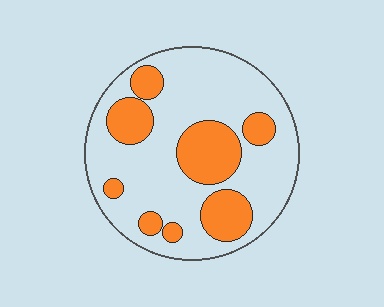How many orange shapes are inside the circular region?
8.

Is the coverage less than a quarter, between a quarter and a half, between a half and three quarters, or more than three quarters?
Between a quarter and a half.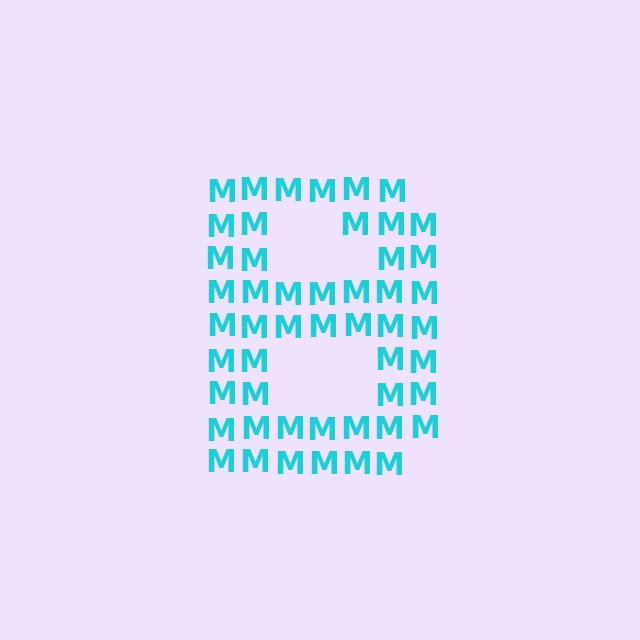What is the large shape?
The large shape is the letter B.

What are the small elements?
The small elements are letter M's.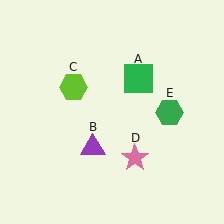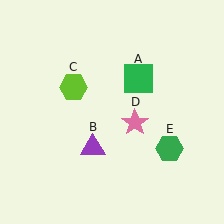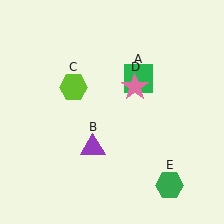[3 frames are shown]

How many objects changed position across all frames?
2 objects changed position: pink star (object D), green hexagon (object E).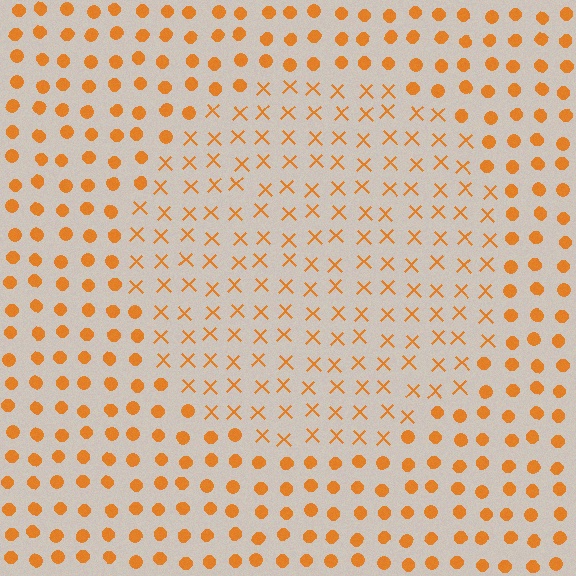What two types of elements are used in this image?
The image uses X marks inside the circle region and circles outside it.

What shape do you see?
I see a circle.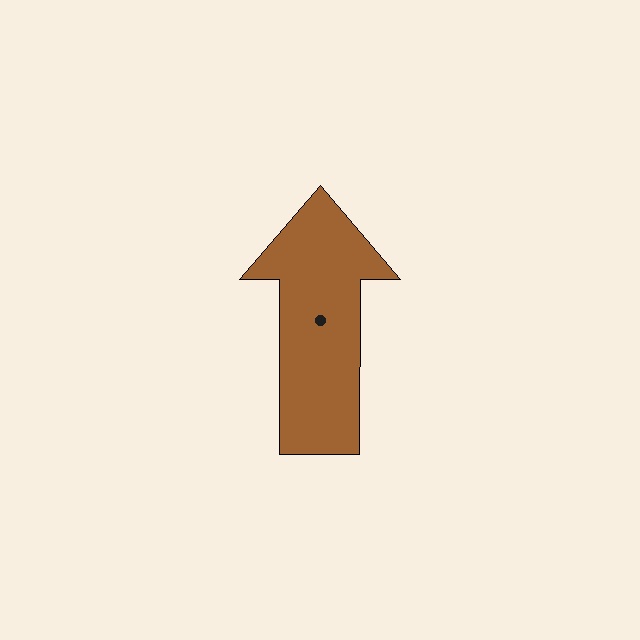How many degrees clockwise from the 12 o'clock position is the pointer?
Approximately 0 degrees.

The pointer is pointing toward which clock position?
Roughly 12 o'clock.